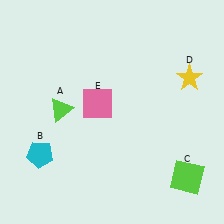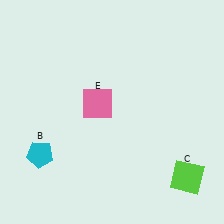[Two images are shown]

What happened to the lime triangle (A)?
The lime triangle (A) was removed in Image 2. It was in the top-left area of Image 1.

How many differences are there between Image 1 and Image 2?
There are 2 differences between the two images.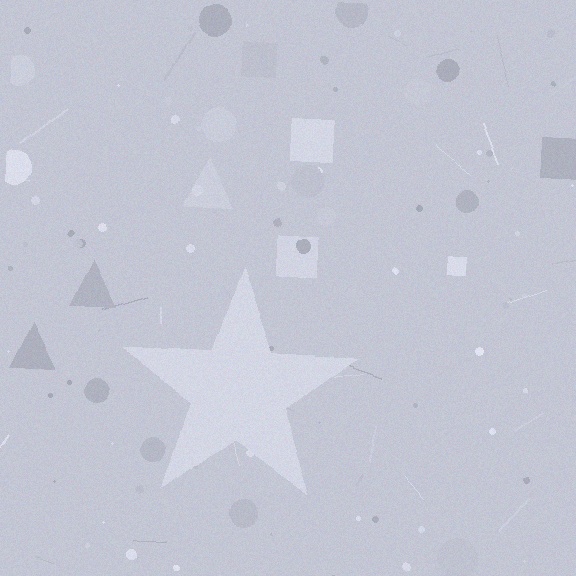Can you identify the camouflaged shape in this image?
The camouflaged shape is a star.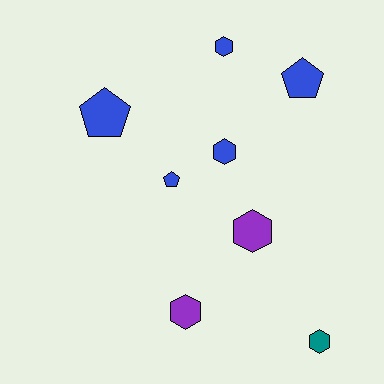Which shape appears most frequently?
Hexagon, with 5 objects.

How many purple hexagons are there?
There are 2 purple hexagons.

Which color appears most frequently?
Blue, with 5 objects.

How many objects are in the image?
There are 8 objects.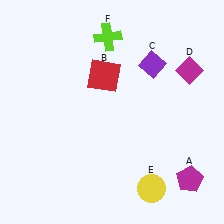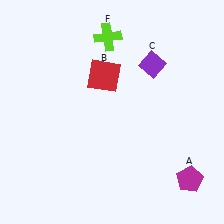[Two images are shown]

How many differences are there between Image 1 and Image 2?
There are 2 differences between the two images.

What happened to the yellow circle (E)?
The yellow circle (E) was removed in Image 2. It was in the bottom-right area of Image 1.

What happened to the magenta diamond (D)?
The magenta diamond (D) was removed in Image 2. It was in the top-right area of Image 1.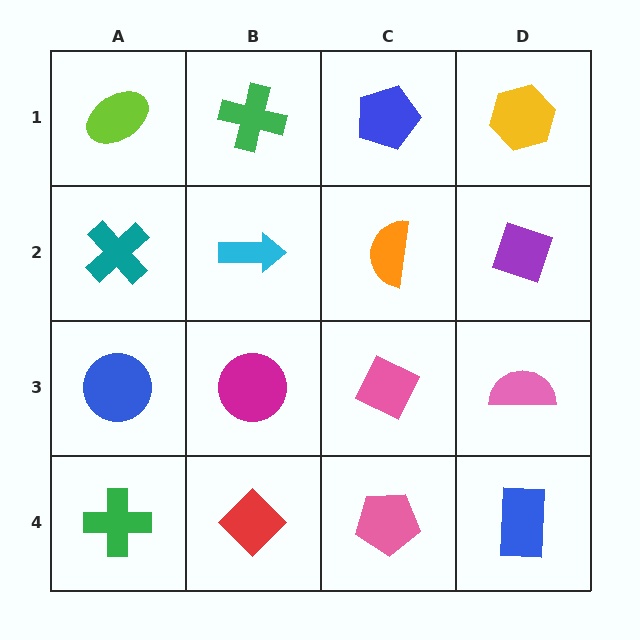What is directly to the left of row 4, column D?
A pink pentagon.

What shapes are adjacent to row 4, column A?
A blue circle (row 3, column A), a red diamond (row 4, column B).